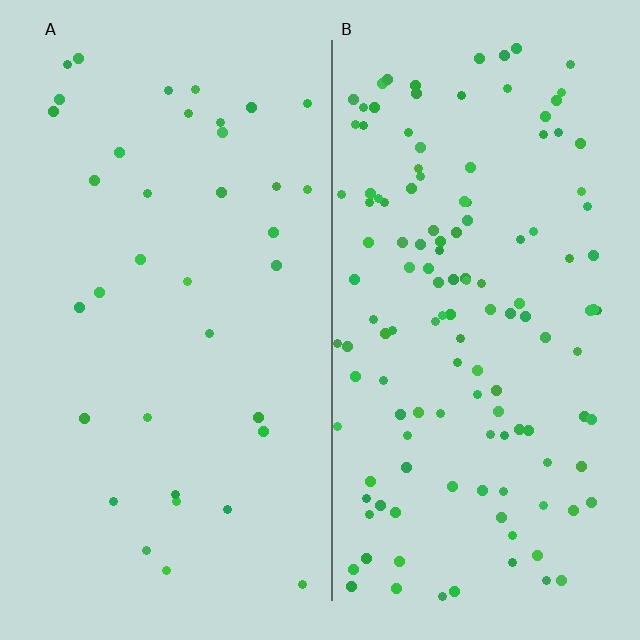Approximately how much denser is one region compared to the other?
Approximately 3.7× — region B over region A.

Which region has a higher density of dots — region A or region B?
B (the right).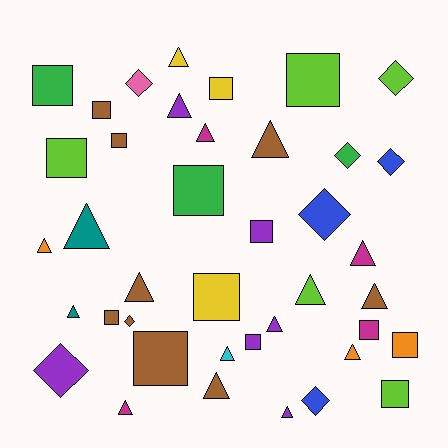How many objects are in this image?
There are 40 objects.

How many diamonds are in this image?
There are 8 diamonds.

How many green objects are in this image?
There are 3 green objects.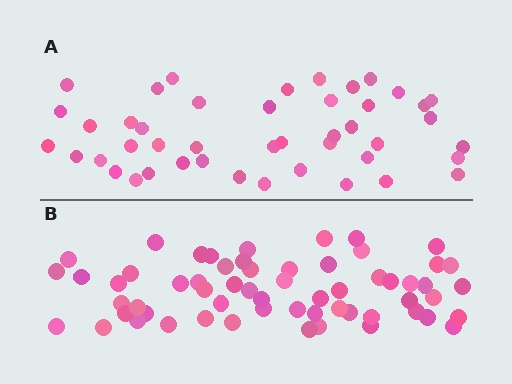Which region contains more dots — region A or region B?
Region B (the bottom region) has more dots.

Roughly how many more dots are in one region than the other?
Region B has approximately 15 more dots than region A.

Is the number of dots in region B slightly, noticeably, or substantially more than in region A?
Region B has noticeably more, but not dramatically so. The ratio is roughly 1.3 to 1.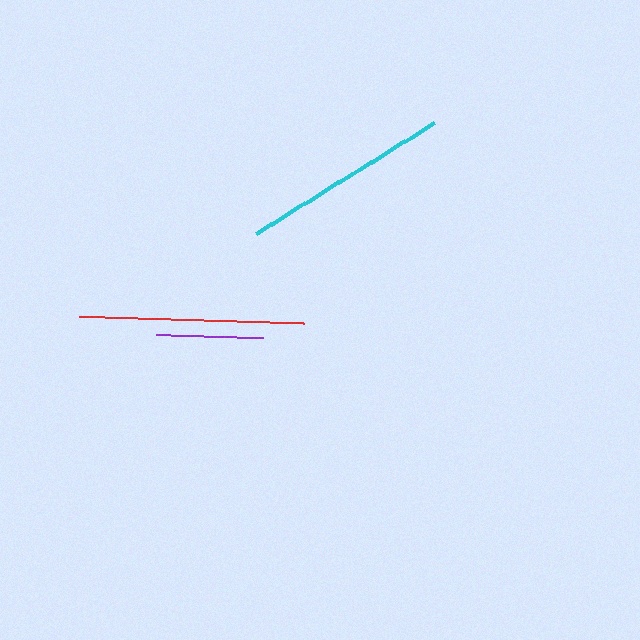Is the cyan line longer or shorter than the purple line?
The cyan line is longer than the purple line.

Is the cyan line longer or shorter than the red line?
The red line is longer than the cyan line.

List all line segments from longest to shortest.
From longest to shortest: red, cyan, purple.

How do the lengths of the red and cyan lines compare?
The red and cyan lines are approximately the same length.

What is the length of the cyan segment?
The cyan segment is approximately 210 pixels long.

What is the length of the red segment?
The red segment is approximately 225 pixels long.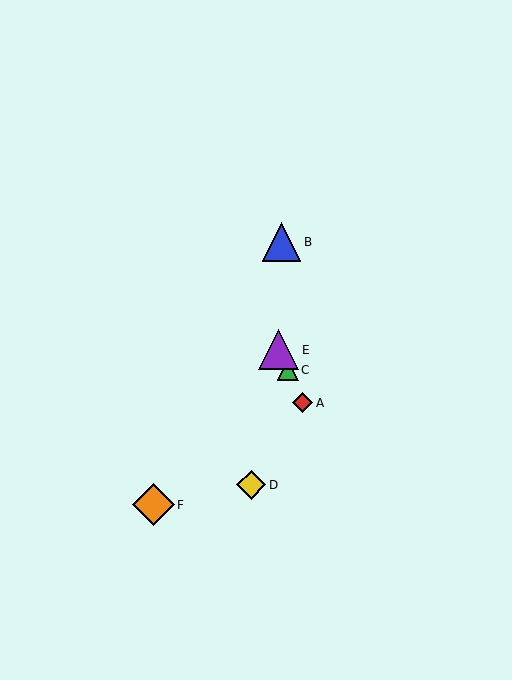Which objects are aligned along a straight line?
Objects A, C, E are aligned along a straight line.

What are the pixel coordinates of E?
Object E is at (278, 350).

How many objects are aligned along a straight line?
3 objects (A, C, E) are aligned along a straight line.